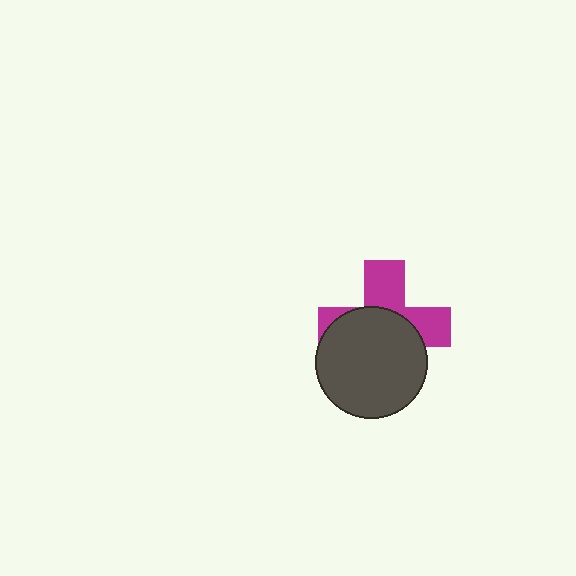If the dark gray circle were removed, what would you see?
You would see the complete magenta cross.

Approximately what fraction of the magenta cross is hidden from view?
Roughly 57% of the magenta cross is hidden behind the dark gray circle.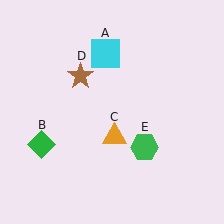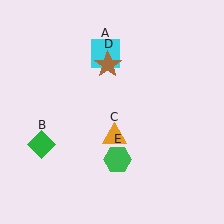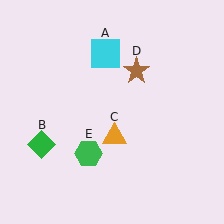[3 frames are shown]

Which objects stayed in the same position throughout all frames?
Cyan square (object A) and green diamond (object B) and orange triangle (object C) remained stationary.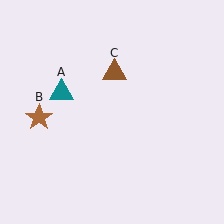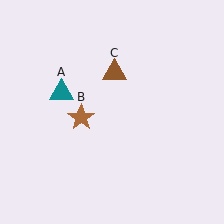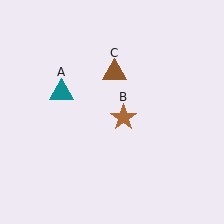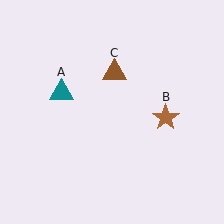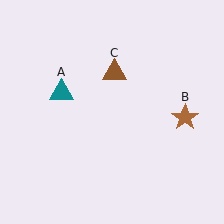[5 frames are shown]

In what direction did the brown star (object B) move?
The brown star (object B) moved right.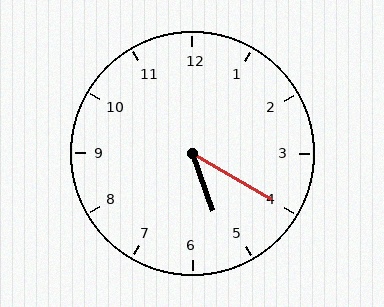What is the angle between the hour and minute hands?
Approximately 40 degrees.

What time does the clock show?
5:20.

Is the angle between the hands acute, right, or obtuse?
It is acute.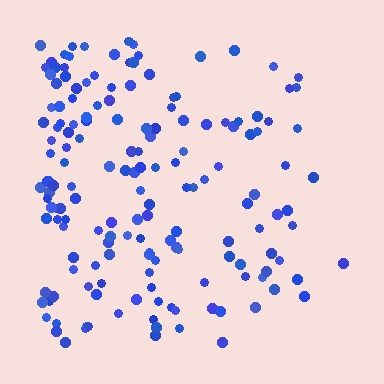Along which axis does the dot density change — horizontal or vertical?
Horizontal.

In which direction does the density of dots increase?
From right to left, with the left side densest.